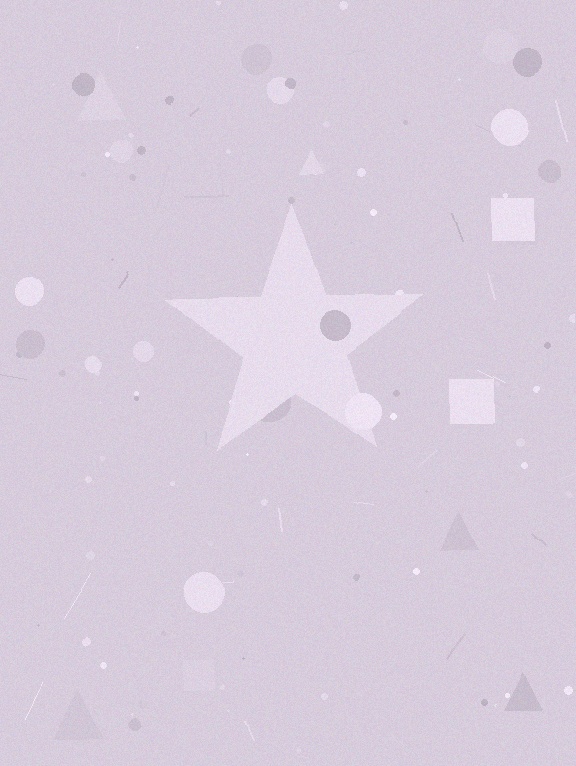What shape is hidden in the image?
A star is hidden in the image.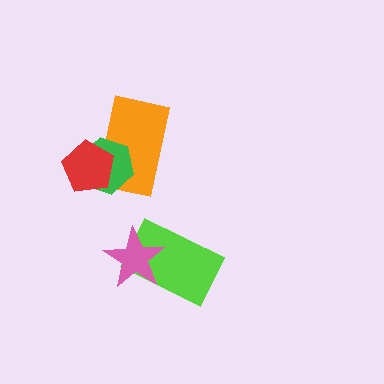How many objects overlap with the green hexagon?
2 objects overlap with the green hexagon.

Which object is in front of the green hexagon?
The red pentagon is in front of the green hexagon.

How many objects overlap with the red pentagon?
2 objects overlap with the red pentagon.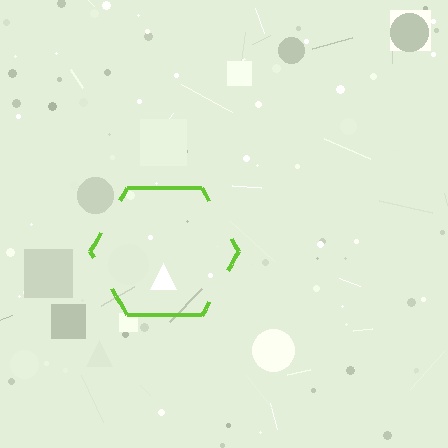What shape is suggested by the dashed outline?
The dashed outline suggests a hexagon.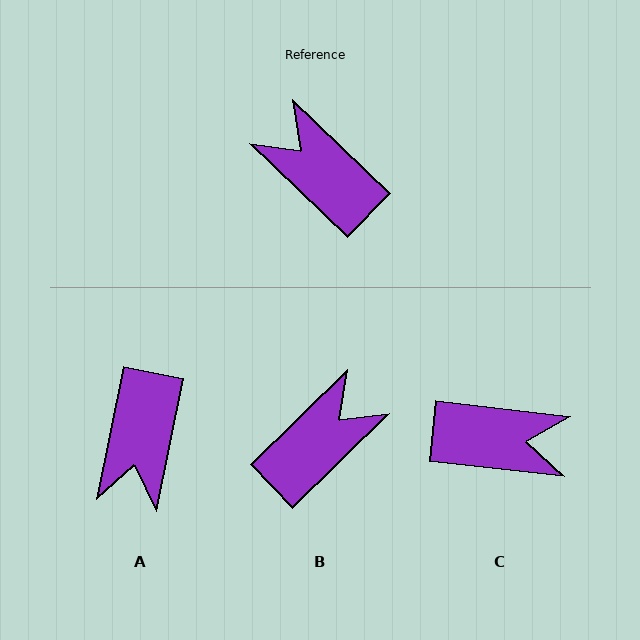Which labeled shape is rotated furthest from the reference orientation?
C, about 143 degrees away.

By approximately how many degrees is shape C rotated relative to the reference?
Approximately 143 degrees clockwise.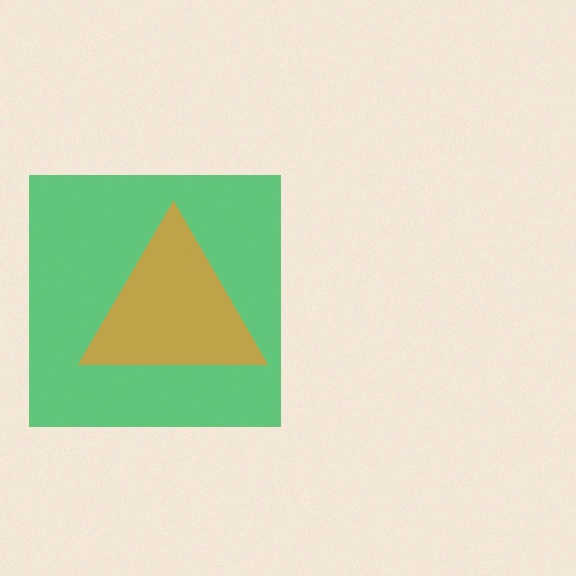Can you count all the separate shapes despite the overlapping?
Yes, there are 2 separate shapes.